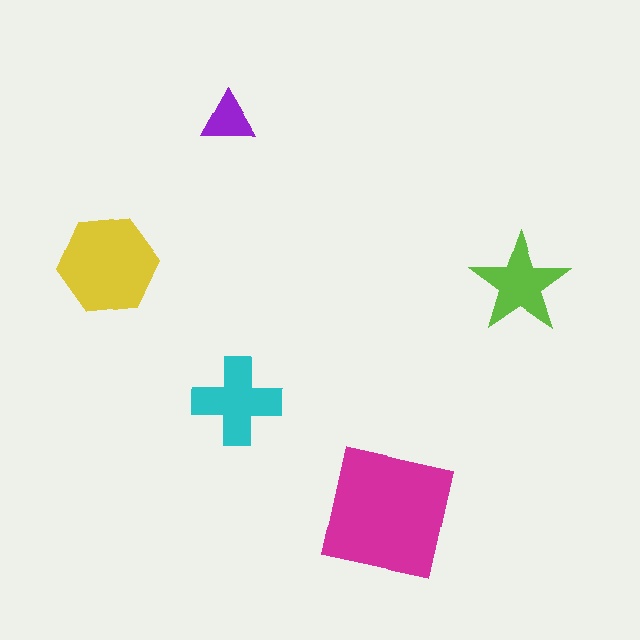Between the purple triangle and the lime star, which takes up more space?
The lime star.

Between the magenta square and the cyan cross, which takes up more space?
The magenta square.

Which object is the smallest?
The purple triangle.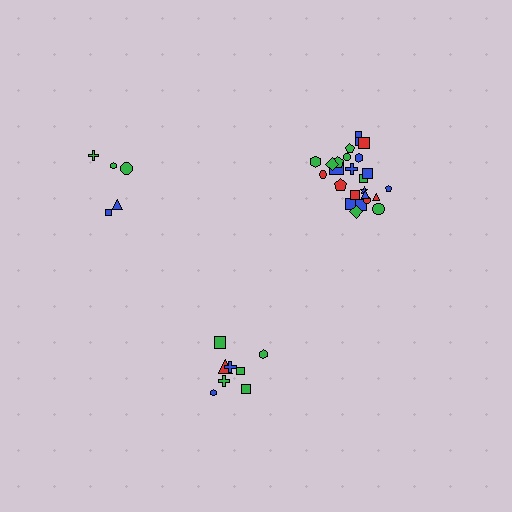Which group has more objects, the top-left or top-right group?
The top-right group.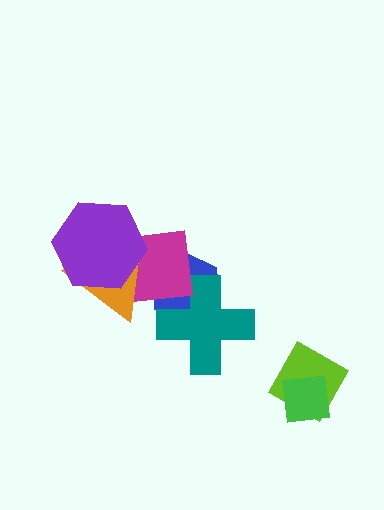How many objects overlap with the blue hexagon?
3 objects overlap with the blue hexagon.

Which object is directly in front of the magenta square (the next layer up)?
The orange triangle is directly in front of the magenta square.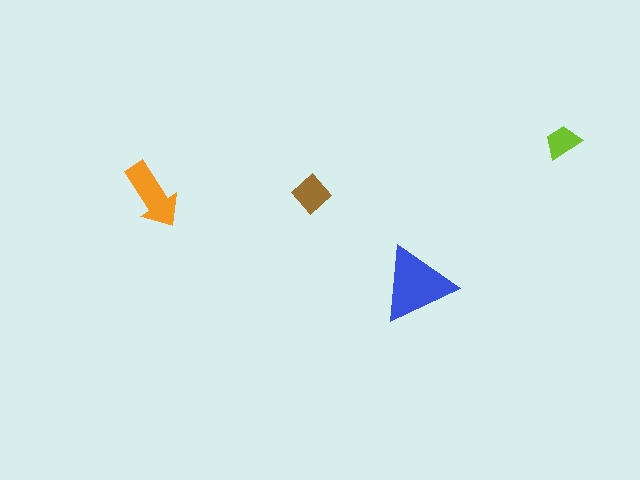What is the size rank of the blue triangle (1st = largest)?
1st.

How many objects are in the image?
There are 4 objects in the image.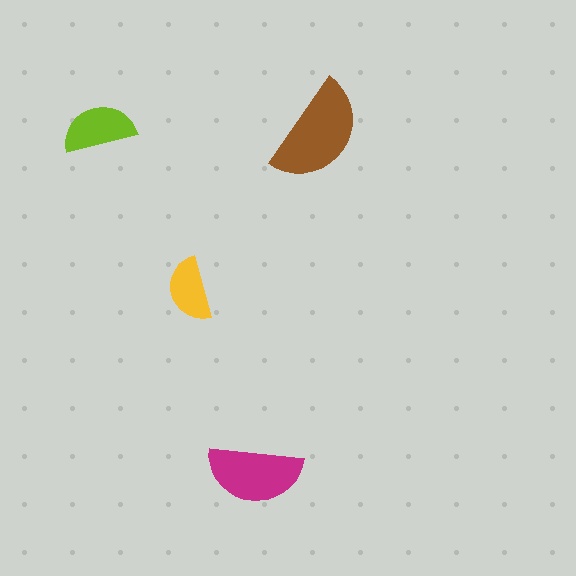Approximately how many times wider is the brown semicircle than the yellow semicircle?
About 1.5 times wider.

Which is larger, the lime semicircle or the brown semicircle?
The brown one.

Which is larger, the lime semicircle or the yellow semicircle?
The lime one.